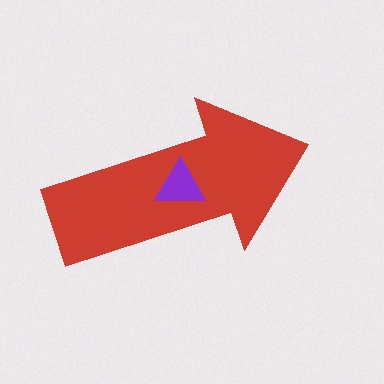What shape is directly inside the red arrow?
The purple triangle.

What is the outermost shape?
The red arrow.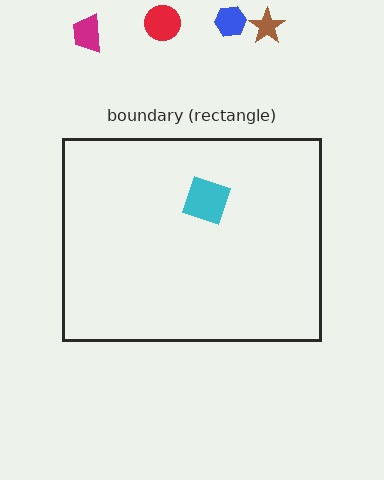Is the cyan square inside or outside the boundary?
Inside.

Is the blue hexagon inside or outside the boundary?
Outside.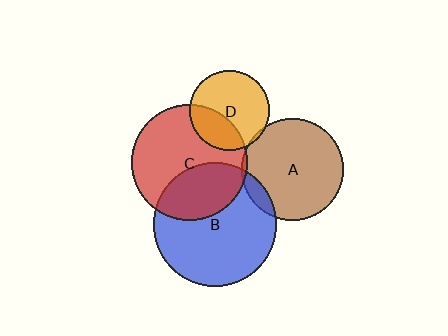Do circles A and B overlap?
Yes.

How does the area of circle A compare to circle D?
Approximately 1.6 times.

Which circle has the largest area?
Circle B (blue).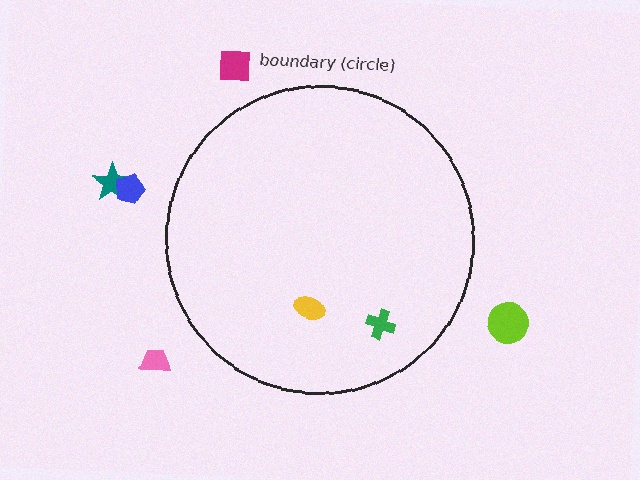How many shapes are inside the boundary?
2 inside, 5 outside.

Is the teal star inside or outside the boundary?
Outside.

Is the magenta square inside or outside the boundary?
Outside.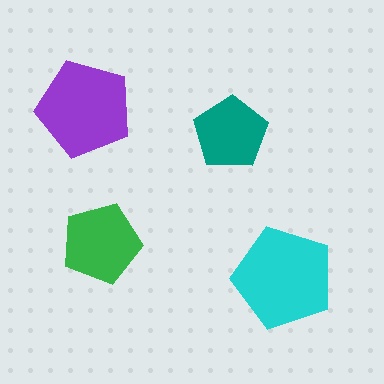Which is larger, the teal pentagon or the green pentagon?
The green one.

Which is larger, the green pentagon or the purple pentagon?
The purple one.